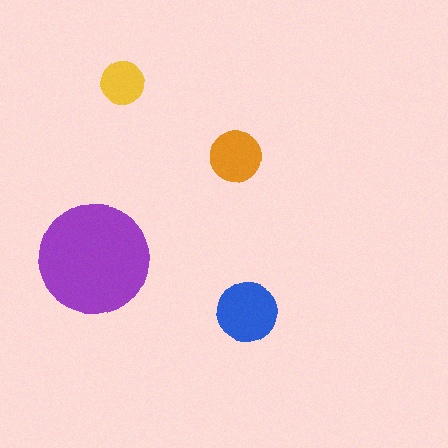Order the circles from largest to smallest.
the purple one, the blue one, the orange one, the yellow one.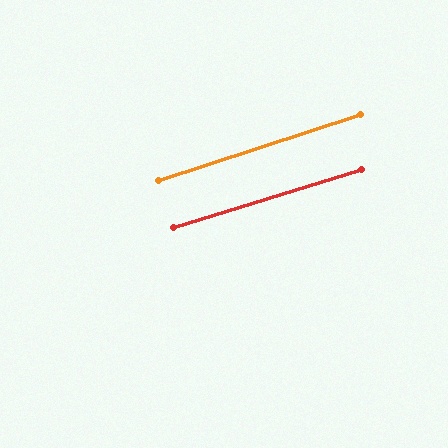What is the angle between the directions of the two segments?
Approximately 1 degree.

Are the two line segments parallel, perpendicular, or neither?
Parallel — their directions differ by only 1.0°.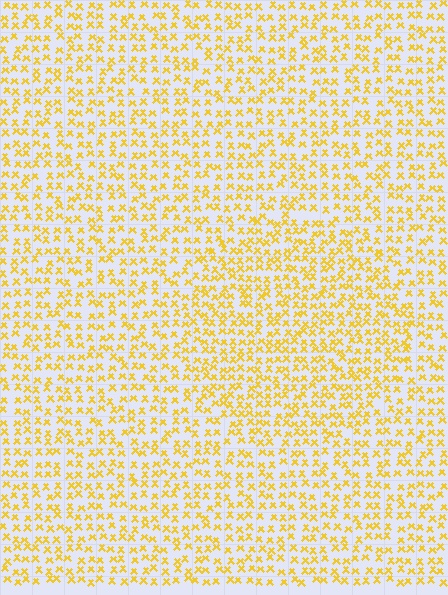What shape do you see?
I see a circle.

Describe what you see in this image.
The image contains small yellow elements arranged at two different densities. A circle-shaped region is visible where the elements are more densely packed than the surrounding area.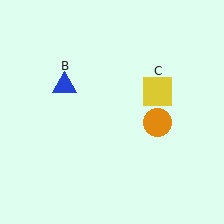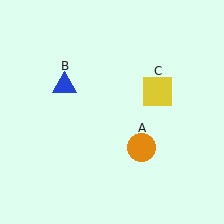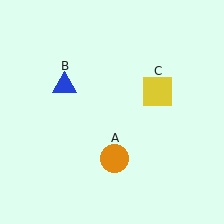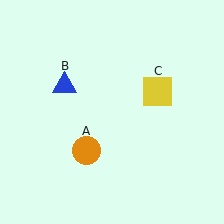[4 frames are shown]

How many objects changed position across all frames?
1 object changed position: orange circle (object A).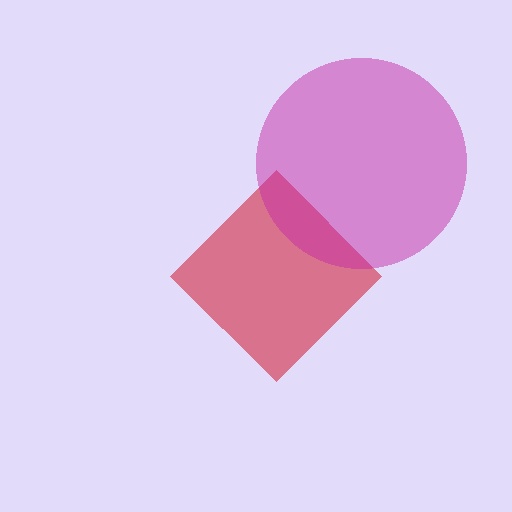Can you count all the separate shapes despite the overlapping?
Yes, there are 2 separate shapes.